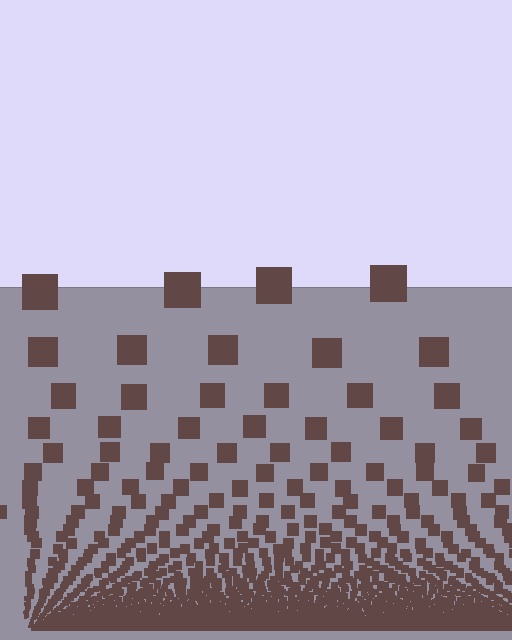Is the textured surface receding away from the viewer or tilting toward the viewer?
The surface appears to tilt toward the viewer. Texture elements get larger and sparser toward the top.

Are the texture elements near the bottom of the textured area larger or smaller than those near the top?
Smaller. The gradient is inverted — elements near the bottom are smaller and denser.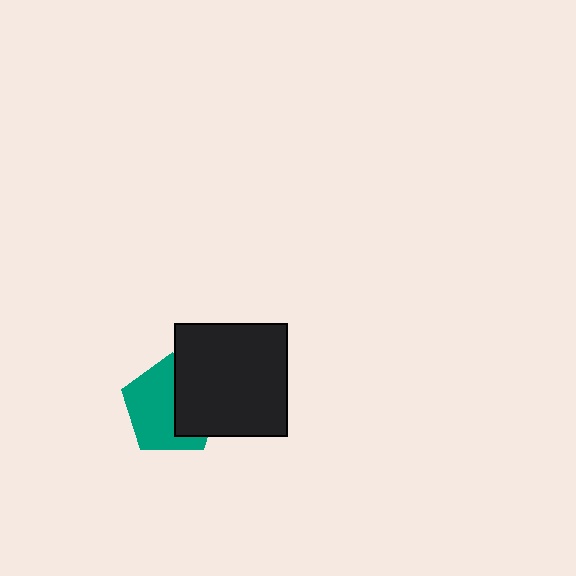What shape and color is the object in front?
The object in front is a black square.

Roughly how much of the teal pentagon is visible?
About half of it is visible (roughly 58%).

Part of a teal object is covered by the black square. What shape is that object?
It is a pentagon.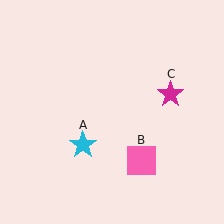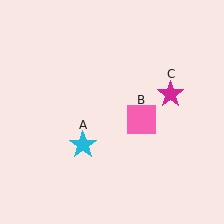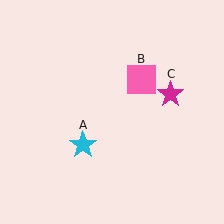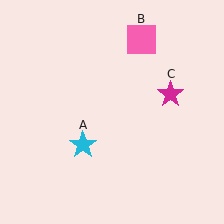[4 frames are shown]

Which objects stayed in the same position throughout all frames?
Cyan star (object A) and magenta star (object C) remained stationary.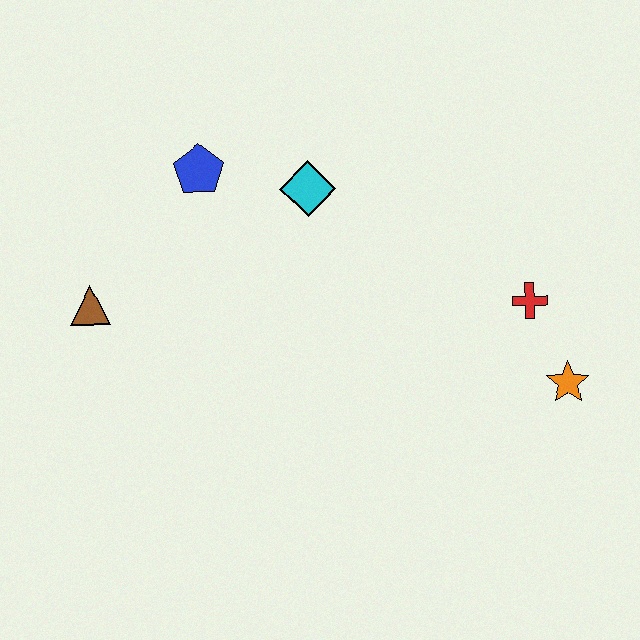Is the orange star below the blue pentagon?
Yes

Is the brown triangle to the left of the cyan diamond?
Yes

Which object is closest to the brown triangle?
The blue pentagon is closest to the brown triangle.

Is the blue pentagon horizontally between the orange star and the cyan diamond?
No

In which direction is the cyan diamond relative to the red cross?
The cyan diamond is to the left of the red cross.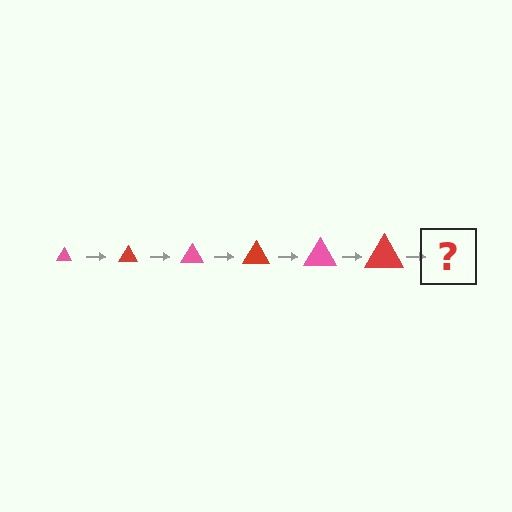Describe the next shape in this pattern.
It should be a pink triangle, larger than the previous one.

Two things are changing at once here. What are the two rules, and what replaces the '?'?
The two rules are that the triangle grows larger each step and the color cycles through pink and red. The '?' should be a pink triangle, larger than the previous one.